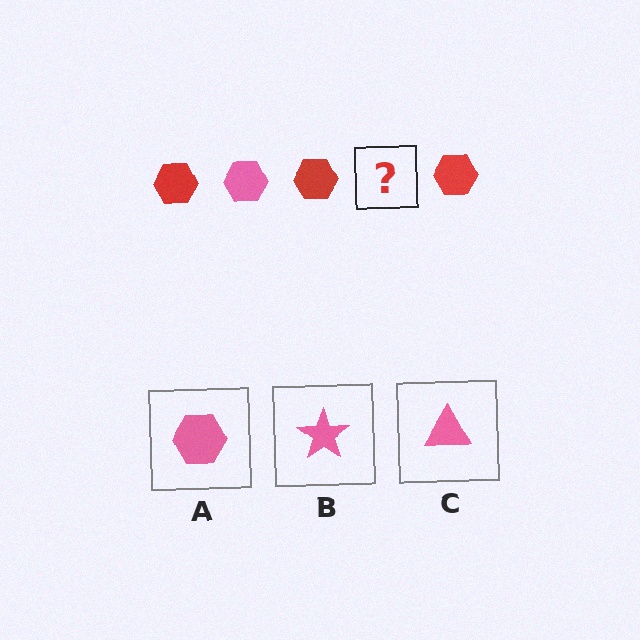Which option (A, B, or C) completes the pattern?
A.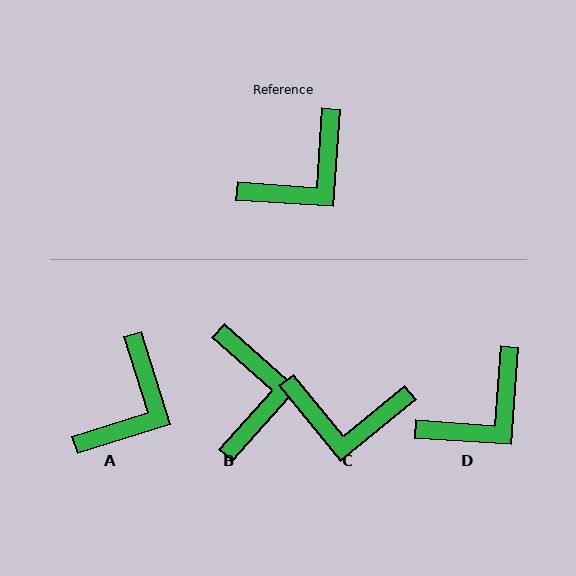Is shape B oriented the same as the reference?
No, it is off by about 52 degrees.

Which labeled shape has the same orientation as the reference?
D.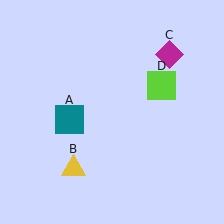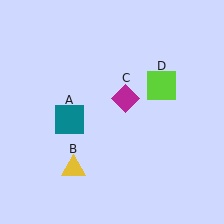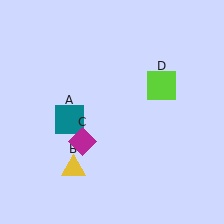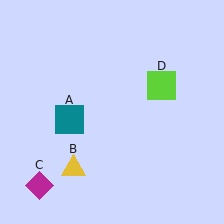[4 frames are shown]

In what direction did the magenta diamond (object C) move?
The magenta diamond (object C) moved down and to the left.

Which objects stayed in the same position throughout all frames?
Teal square (object A) and yellow triangle (object B) and lime square (object D) remained stationary.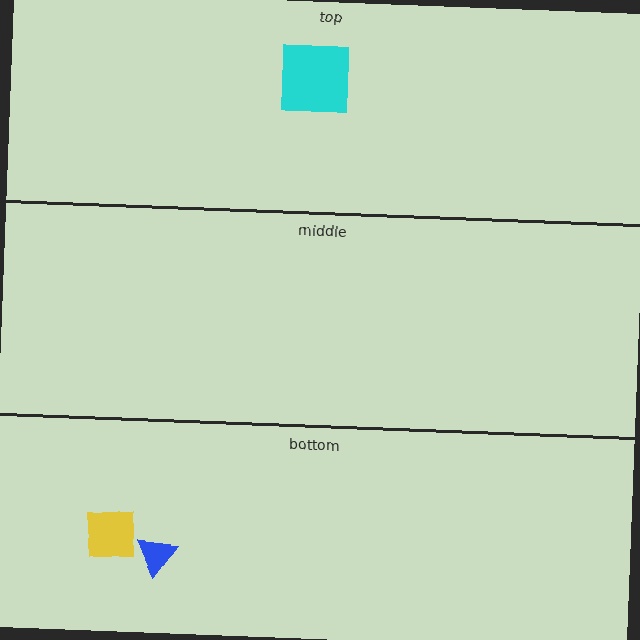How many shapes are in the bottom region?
2.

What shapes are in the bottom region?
The yellow square, the blue triangle.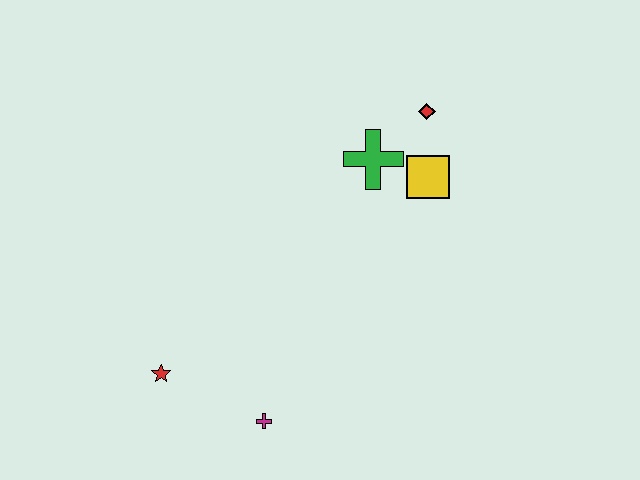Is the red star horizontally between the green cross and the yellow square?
No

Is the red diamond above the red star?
Yes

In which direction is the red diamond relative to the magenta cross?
The red diamond is above the magenta cross.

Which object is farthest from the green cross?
The red star is farthest from the green cross.